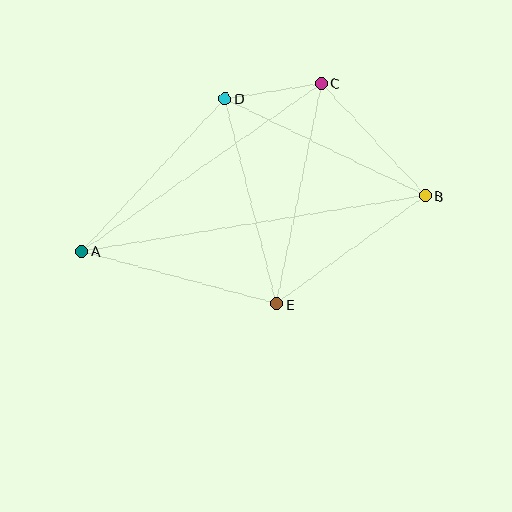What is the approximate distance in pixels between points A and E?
The distance between A and E is approximately 202 pixels.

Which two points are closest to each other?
Points C and D are closest to each other.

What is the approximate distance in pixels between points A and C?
The distance between A and C is approximately 292 pixels.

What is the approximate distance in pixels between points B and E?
The distance between B and E is approximately 184 pixels.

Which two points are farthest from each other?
Points A and B are farthest from each other.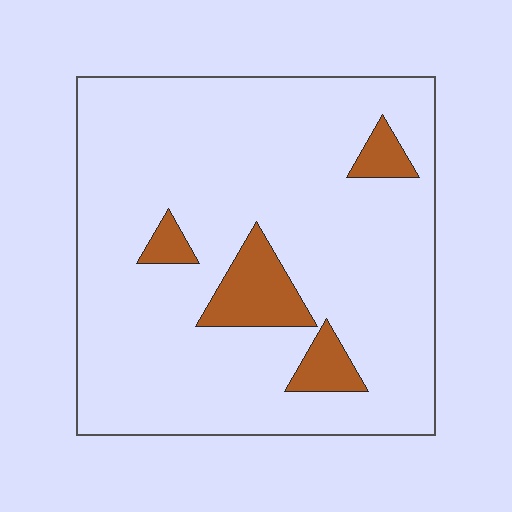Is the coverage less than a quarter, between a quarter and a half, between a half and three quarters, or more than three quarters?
Less than a quarter.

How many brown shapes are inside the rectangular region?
4.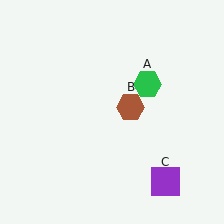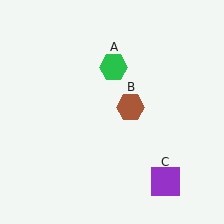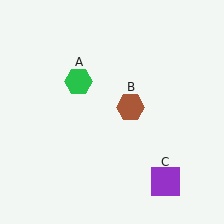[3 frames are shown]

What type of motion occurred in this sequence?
The green hexagon (object A) rotated counterclockwise around the center of the scene.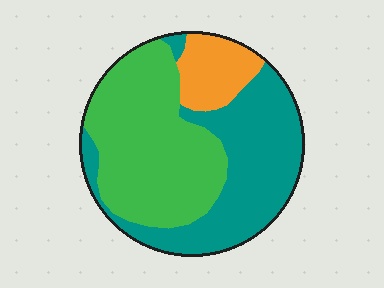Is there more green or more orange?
Green.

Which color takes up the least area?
Orange, at roughly 15%.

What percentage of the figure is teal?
Teal covers roughly 40% of the figure.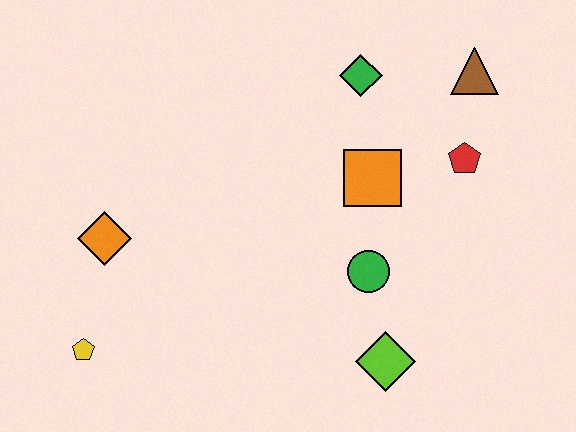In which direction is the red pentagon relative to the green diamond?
The red pentagon is to the right of the green diamond.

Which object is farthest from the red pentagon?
The yellow pentagon is farthest from the red pentagon.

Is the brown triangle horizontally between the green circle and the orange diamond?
No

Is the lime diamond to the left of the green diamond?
No